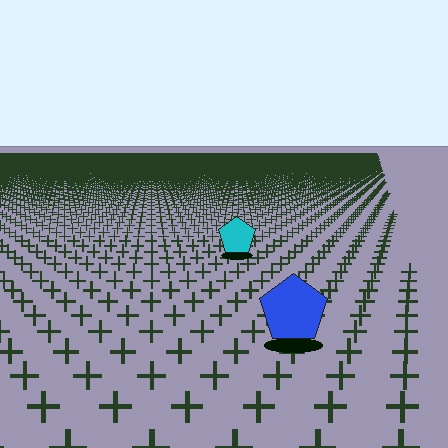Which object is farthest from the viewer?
The cyan pentagon is farthest from the viewer. It appears smaller and the ground texture around it is denser.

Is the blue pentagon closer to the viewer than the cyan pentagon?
Yes. The blue pentagon is closer — you can tell from the texture gradient: the ground texture is coarser near it.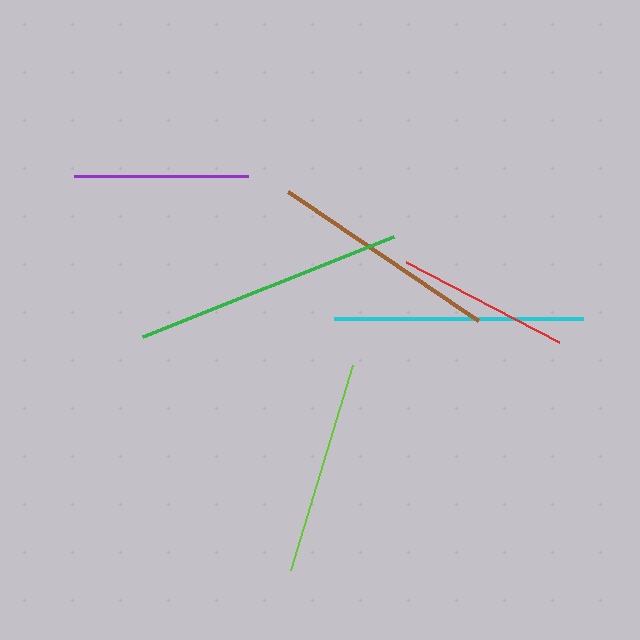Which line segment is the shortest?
The red line is the shortest at approximately 173 pixels.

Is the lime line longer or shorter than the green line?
The green line is longer than the lime line.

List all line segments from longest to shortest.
From longest to shortest: green, cyan, brown, lime, purple, red.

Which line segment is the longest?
The green line is the longest at approximately 270 pixels.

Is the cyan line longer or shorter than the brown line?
The cyan line is longer than the brown line.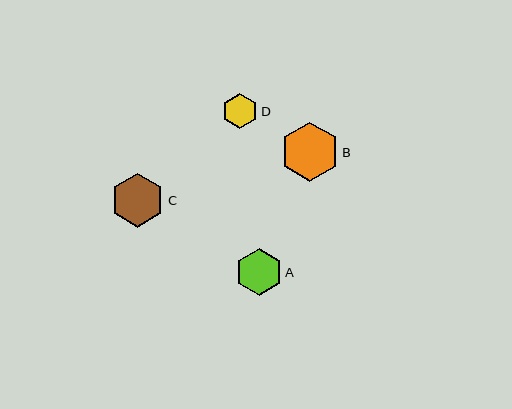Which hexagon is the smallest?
Hexagon D is the smallest with a size of approximately 35 pixels.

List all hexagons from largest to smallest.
From largest to smallest: B, C, A, D.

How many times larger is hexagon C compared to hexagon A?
Hexagon C is approximately 1.2 times the size of hexagon A.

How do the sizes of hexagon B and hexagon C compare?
Hexagon B and hexagon C are approximately the same size.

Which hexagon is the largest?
Hexagon B is the largest with a size of approximately 59 pixels.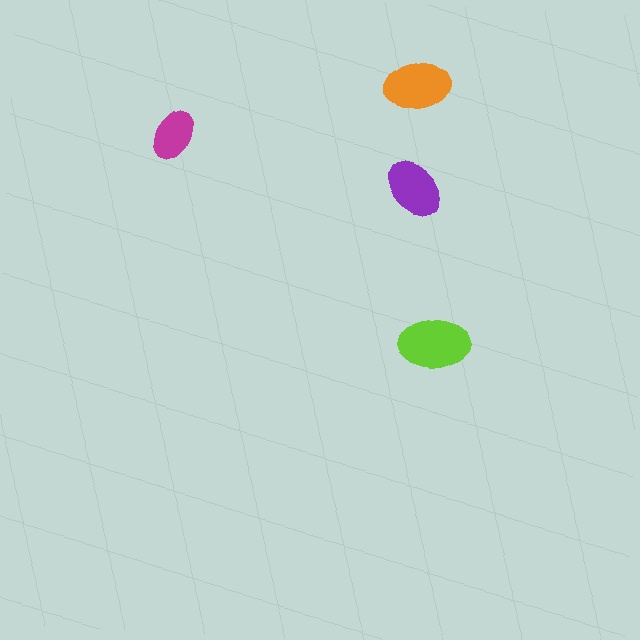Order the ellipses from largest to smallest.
the lime one, the orange one, the purple one, the magenta one.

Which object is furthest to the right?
The lime ellipse is rightmost.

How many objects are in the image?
There are 4 objects in the image.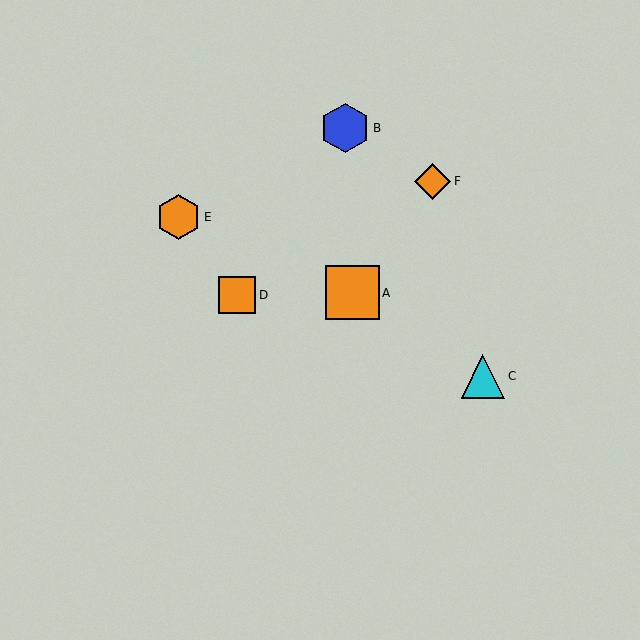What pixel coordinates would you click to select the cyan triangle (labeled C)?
Click at (483, 376) to select the cyan triangle C.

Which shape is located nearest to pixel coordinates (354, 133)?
The blue hexagon (labeled B) at (345, 128) is nearest to that location.